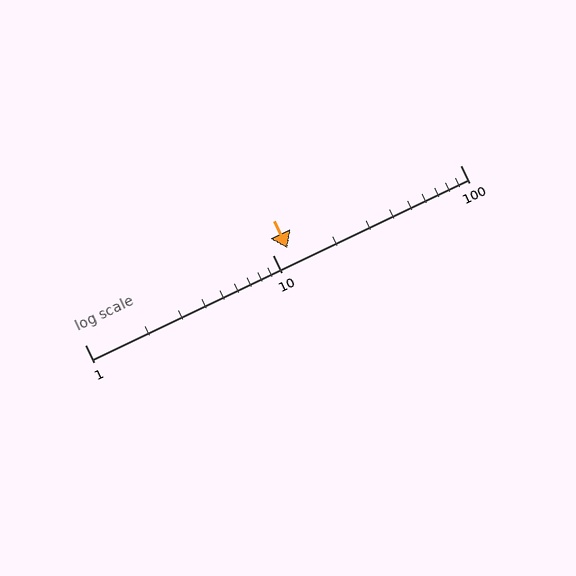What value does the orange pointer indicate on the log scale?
The pointer indicates approximately 12.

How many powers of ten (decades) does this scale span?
The scale spans 2 decades, from 1 to 100.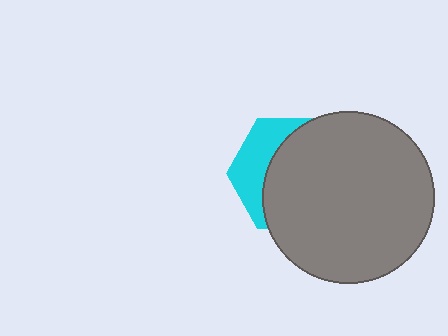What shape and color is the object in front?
The object in front is a gray circle.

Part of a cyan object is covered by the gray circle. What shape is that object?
It is a hexagon.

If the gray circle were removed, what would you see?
You would see the complete cyan hexagon.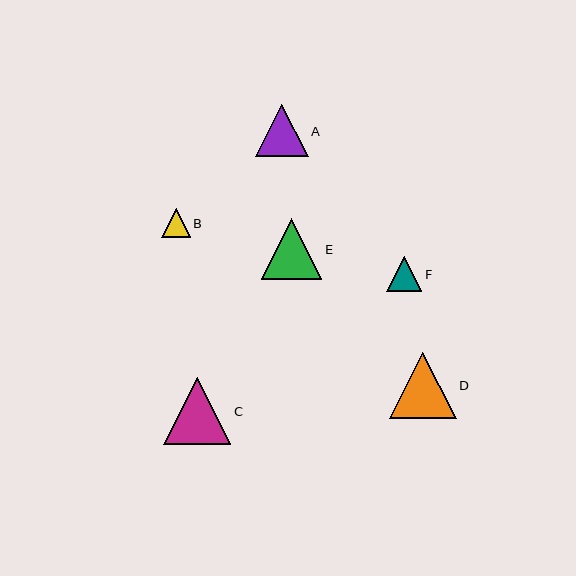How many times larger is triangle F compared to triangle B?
Triangle F is approximately 1.2 times the size of triangle B.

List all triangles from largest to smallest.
From largest to smallest: C, D, E, A, F, B.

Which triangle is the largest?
Triangle C is the largest with a size of approximately 67 pixels.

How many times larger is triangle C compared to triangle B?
Triangle C is approximately 2.3 times the size of triangle B.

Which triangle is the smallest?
Triangle B is the smallest with a size of approximately 29 pixels.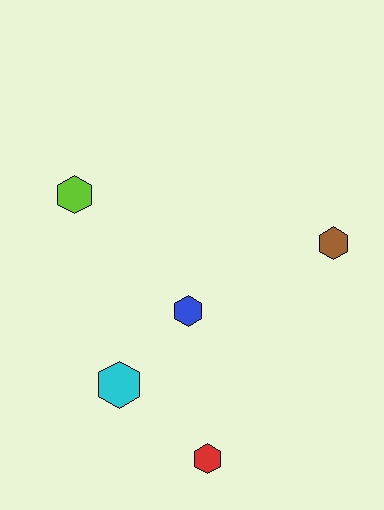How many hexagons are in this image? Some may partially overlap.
There are 5 hexagons.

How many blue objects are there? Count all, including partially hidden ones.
There is 1 blue object.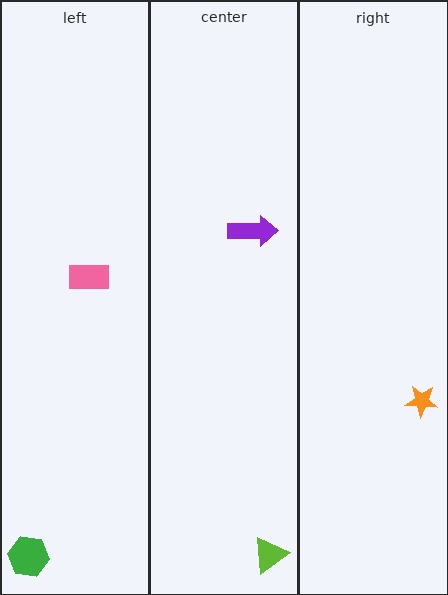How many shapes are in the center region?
2.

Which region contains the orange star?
The right region.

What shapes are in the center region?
The purple arrow, the lime triangle.